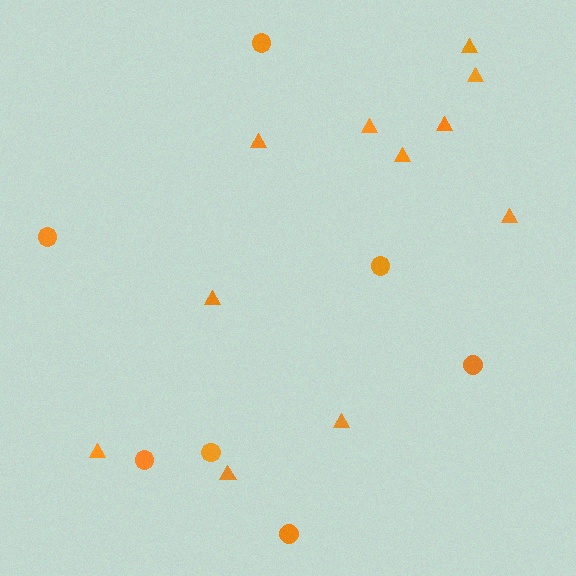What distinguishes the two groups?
There are 2 groups: one group of circles (7) and one group of triangles (11).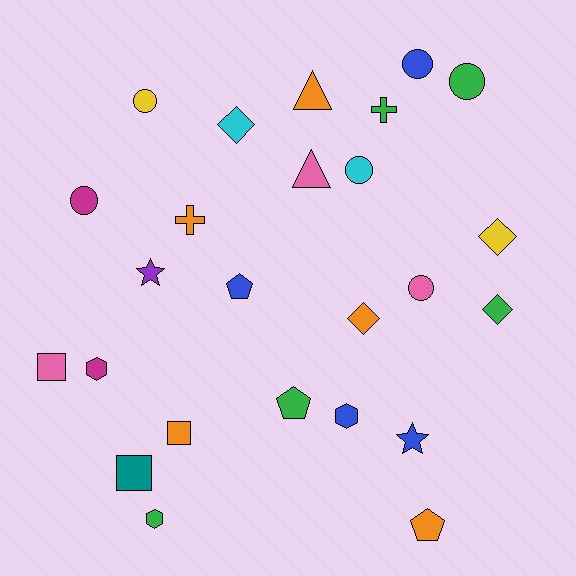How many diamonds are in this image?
There are 4 diamonds.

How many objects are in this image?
There are 25 objects.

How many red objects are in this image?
There are no red objects.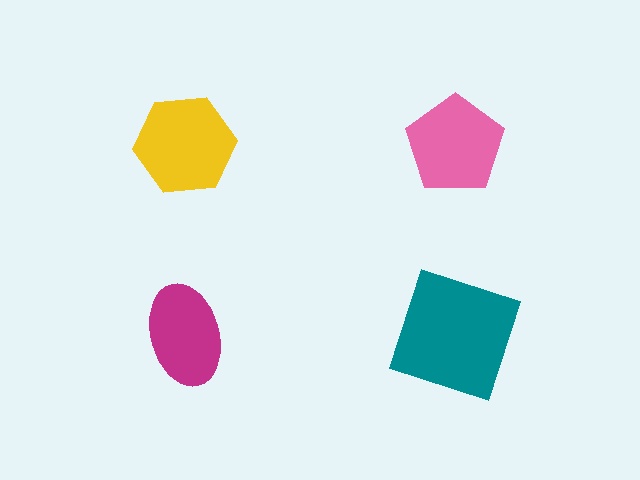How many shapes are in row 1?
2 shapes.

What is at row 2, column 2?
A teal square.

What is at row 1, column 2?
A pink pentagon.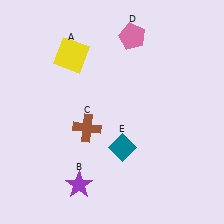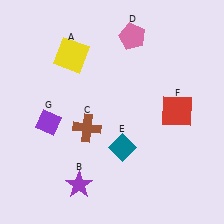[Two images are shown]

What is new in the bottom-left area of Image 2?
A purple diamond (G) was added in the bottom-left area of Image 2.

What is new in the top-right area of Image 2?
A red square (F) was added in the top-right area of Image 2.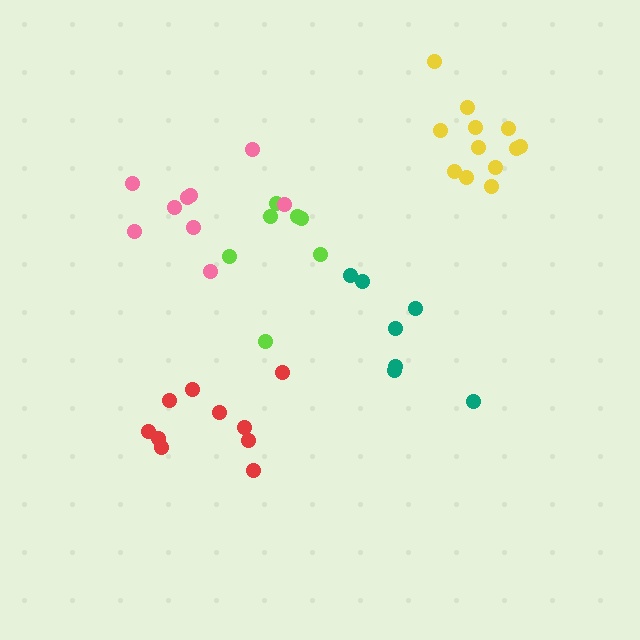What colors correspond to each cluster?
The clusters are colored: lime, red, pink, teal, yellow.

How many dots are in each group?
Group 1: 7 dots, Group 2: 10 dots, Group 3: 9 dots, Group 4: 7 dots, Group 5: 12 dots (45 total).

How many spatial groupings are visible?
There are 5 spatial groupings.